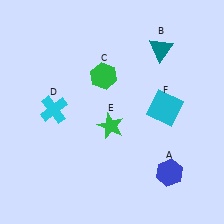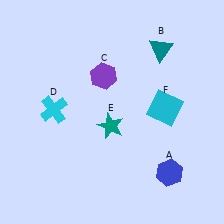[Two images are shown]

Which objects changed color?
C changed from green to purple. E changed from green to teal.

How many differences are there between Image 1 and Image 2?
There are 2 differences between the two images.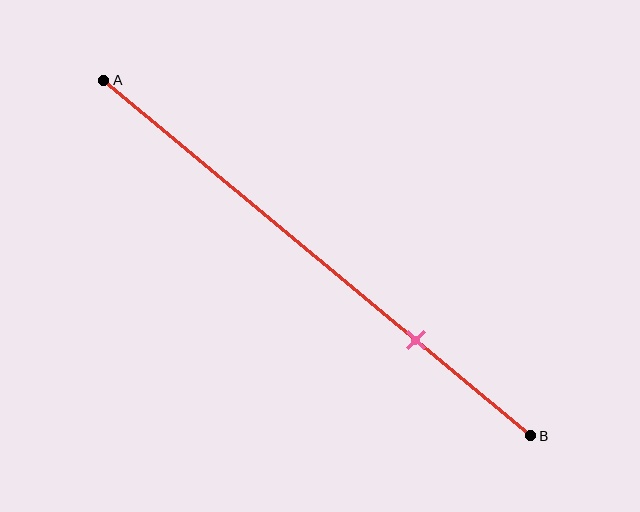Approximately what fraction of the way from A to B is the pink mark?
The pink mark is approximately 75% of the way from A to B.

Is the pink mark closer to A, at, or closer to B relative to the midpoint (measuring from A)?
The pink mark is closer to point B than the midpoint of segment AB.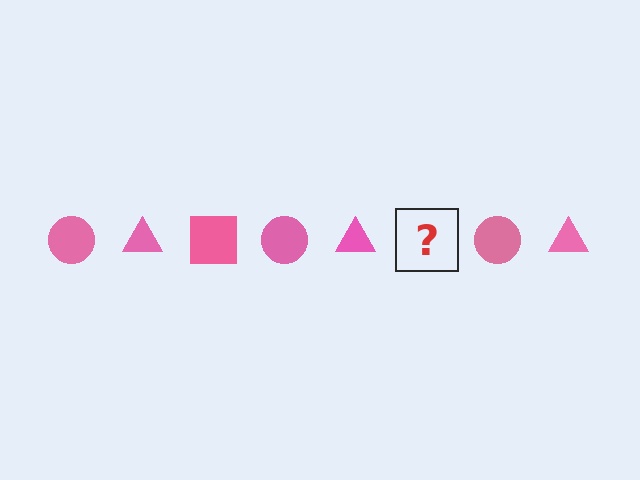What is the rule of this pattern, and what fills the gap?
The rule is that the pattern cycles through circle, triangle, square shapes in pink. The gap should be filled with a pink square.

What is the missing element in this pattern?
The missing element is a pink square.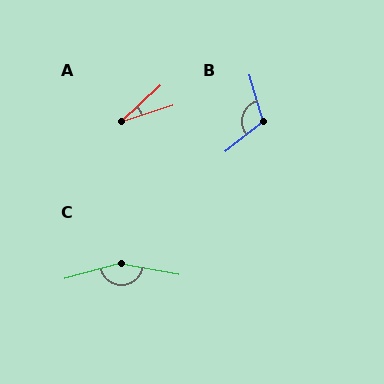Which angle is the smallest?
A, at approximately 25 degrees.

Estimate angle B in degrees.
Approximately 112 degrees.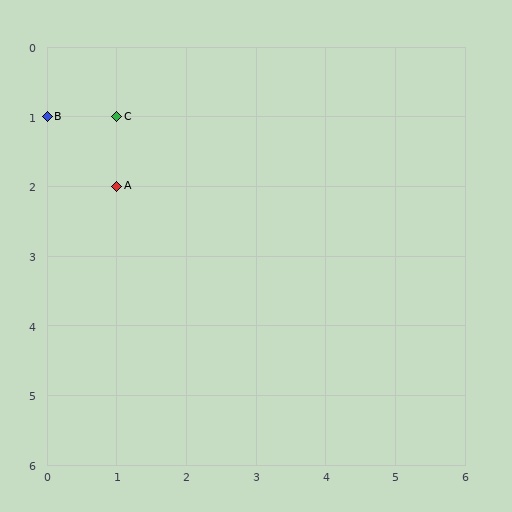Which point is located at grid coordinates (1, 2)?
Point A is at (1, 2).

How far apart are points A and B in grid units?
Points A and B are 1 column and 1 row apart (about 1.4 grid units diagonally).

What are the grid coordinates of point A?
Point A is at grid coordinates (1, 2).